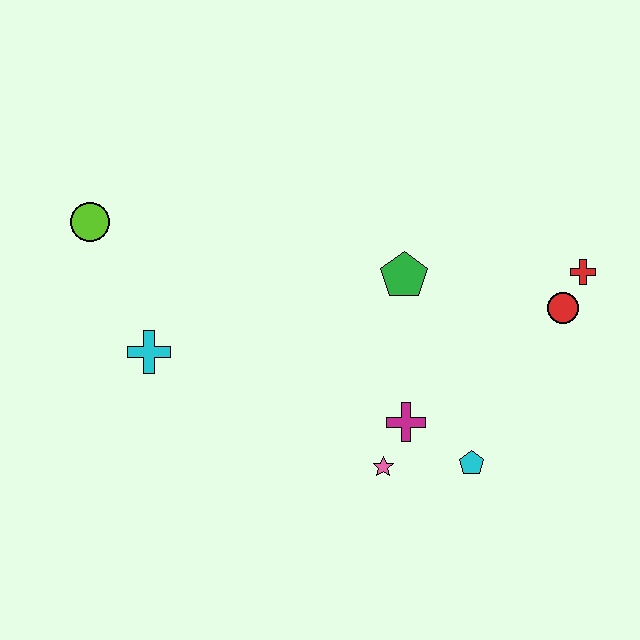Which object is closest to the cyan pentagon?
The magenta cross is closest to the cyan pentagon.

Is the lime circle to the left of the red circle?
Yes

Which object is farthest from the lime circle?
The red cross is farthest from the lime circle.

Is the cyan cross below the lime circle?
Yes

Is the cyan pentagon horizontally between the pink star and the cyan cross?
No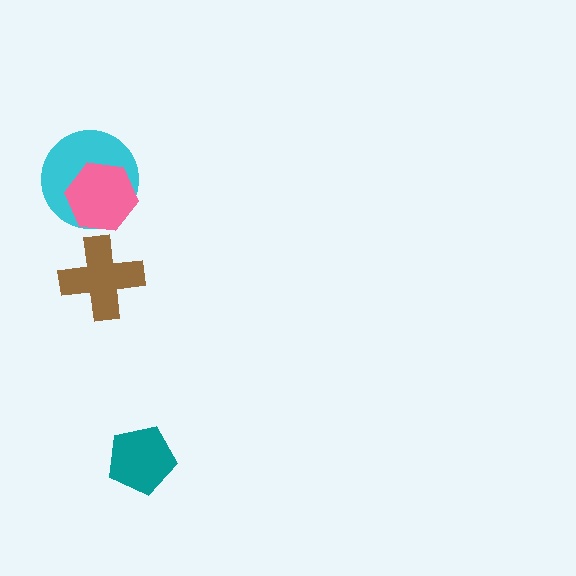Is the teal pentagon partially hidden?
No, no other shape covers it.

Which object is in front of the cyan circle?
The pink hexagon is in front of the cyan circle.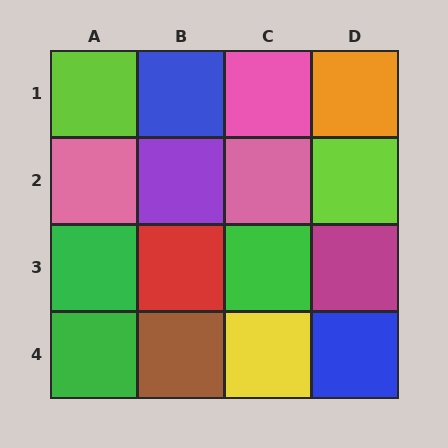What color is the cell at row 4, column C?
Yellow.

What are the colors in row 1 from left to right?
Lime, blue, pink, orange.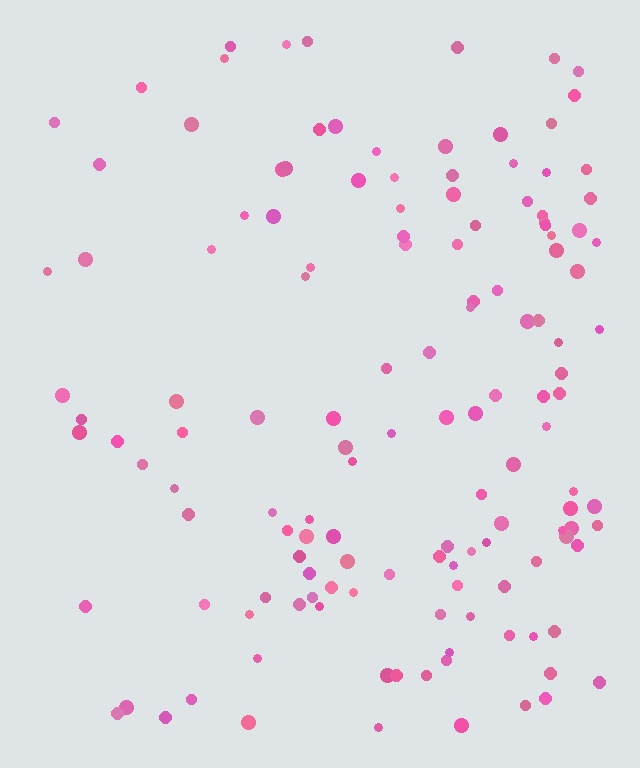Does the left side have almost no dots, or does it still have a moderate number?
Still a moderate number, just noticeably fewer than the right.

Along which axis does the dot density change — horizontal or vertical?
Horizontal.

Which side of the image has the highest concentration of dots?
The right.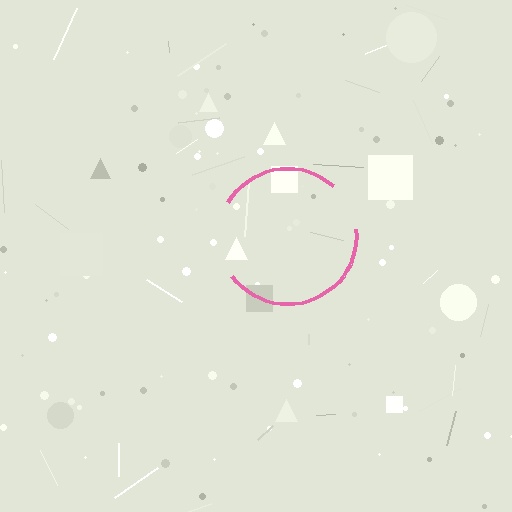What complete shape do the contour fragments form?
The contour fragments form a circle.